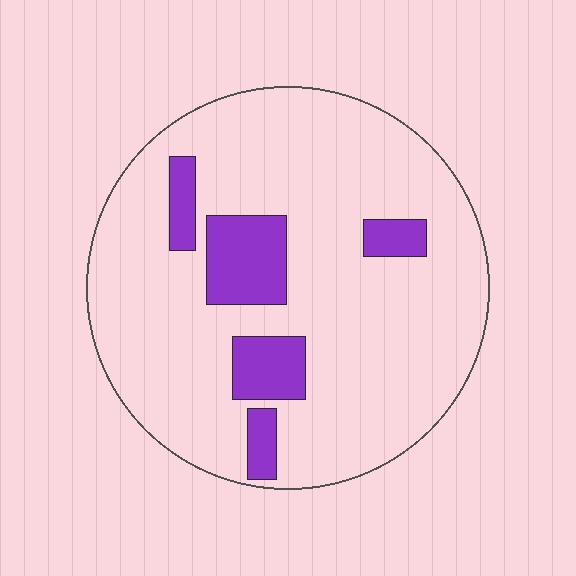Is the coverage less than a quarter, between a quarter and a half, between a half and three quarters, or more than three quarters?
Less than a quarter.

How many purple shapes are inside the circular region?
5.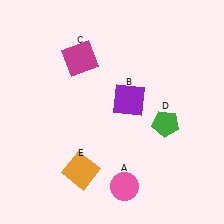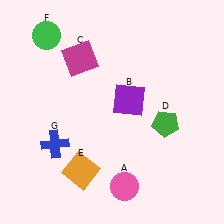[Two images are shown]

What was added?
A green circle (F), a blue cross (G) were added in Image 2.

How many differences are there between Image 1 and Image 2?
There are 2 differences between the two images.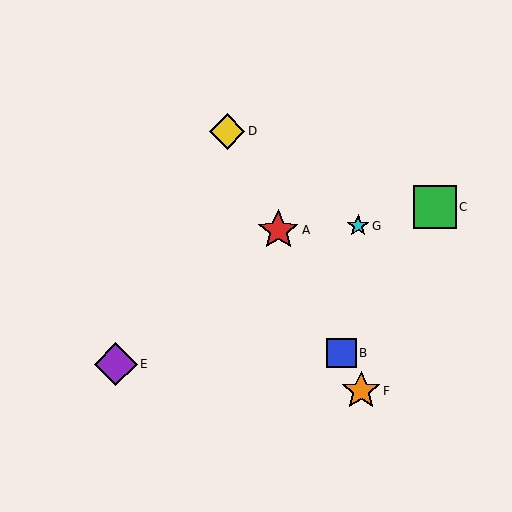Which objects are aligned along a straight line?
Objects A, B, D, F are aligned along a straight line.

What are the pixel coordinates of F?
Object F is at (361, 391).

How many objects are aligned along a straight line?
4 objects (A, B, D, F) are aligned along a straight line.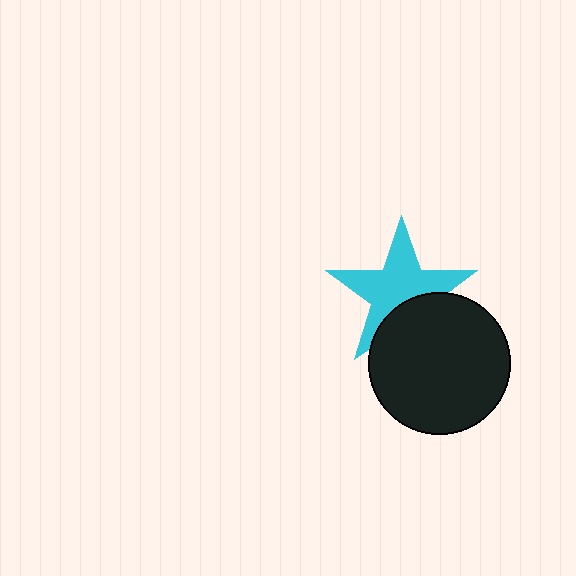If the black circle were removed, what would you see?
You would see the complete cyan star.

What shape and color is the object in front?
The object in front is a black circle.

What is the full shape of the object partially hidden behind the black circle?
The partially hidden object is a cyan star.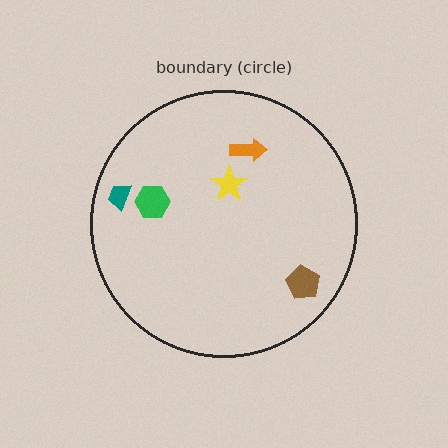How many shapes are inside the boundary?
5 inside, 0 outside.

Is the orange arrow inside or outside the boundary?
Inside.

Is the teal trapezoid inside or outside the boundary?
Inside.